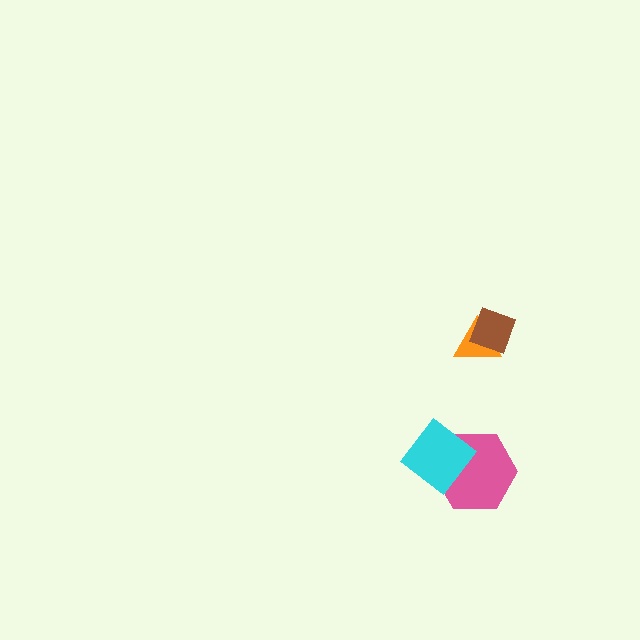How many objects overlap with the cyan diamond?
1 object overlaps with the cyan diamond.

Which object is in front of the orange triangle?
The brown diamond is in front of the orange triangle.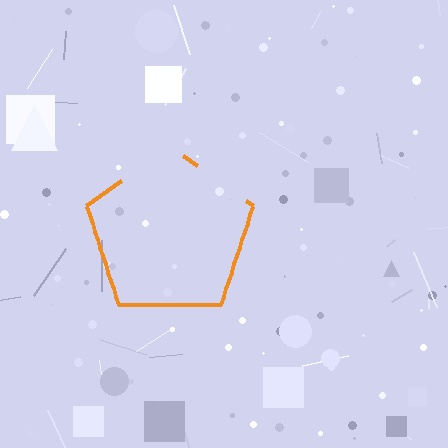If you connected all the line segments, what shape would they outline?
They would outline a pentagon.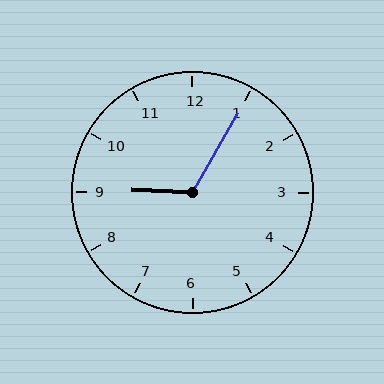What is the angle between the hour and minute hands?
Approximately 118 degrees.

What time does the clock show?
9:05.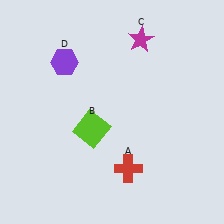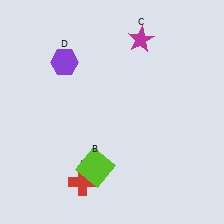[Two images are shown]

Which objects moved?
The objects that moved are: the red cross (A), the lime square (B).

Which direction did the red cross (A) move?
The red cross (A) moved left.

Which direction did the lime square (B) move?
The lime square (B) moved down.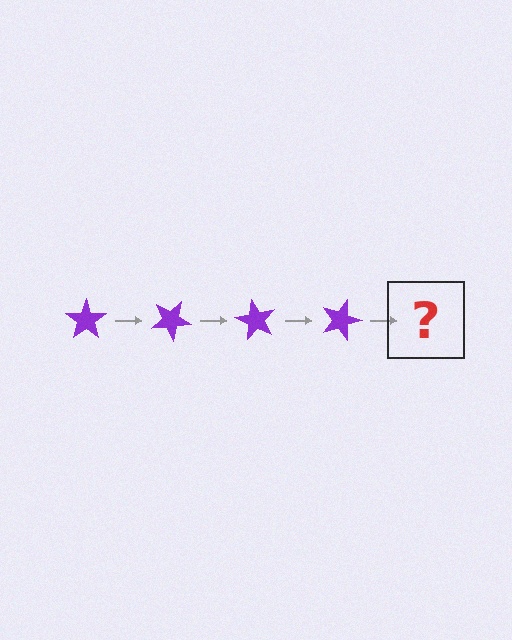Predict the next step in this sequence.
The next step is a purple star rotated 120 degrees.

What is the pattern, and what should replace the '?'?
The pattern is that the star rotates 30 degrees each step. The '?' should be a purple star rotated 120 degrees.